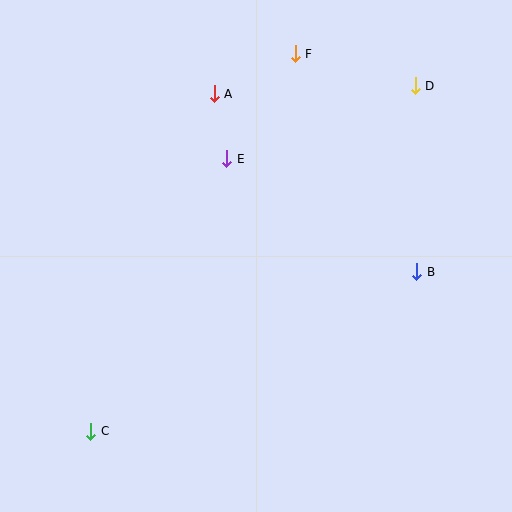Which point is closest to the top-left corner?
Point A is closest to the top-left corner.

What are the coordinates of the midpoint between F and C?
The midpoint between F and C is at (193, 242).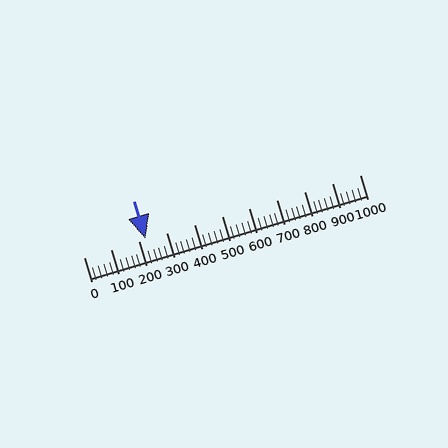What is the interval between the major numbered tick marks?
The major tick marks are spaced 100 units apart.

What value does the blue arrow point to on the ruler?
The blue arrow points to approximately 224.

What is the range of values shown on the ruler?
The ruler shows values from 0 to 1000.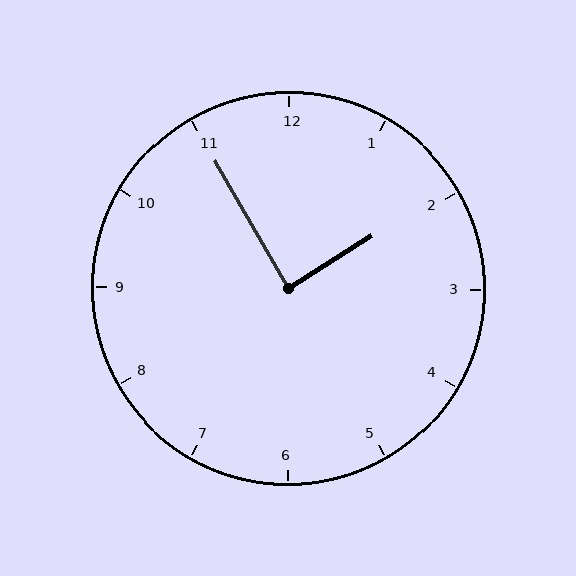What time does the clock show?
1:55.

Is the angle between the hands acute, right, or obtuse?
It is right.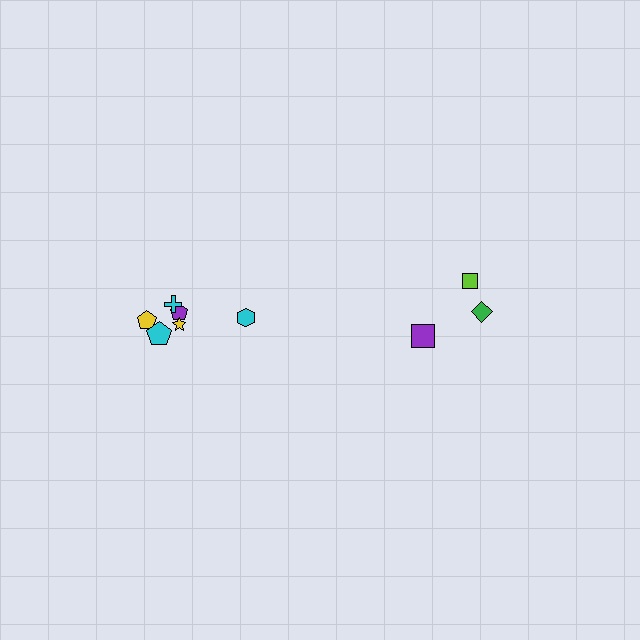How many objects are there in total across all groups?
There are 9 objects.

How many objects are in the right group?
There are 3 objects.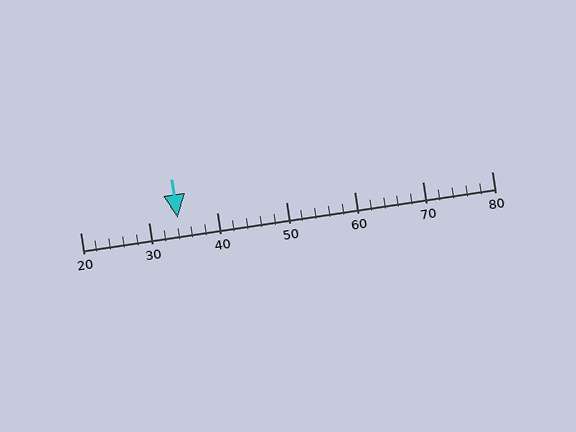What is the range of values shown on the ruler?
The ruler shows values from 20 to 80.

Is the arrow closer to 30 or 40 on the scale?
The arrow is closer to 30.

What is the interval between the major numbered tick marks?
The major tick marks are spaced 10 units apart.